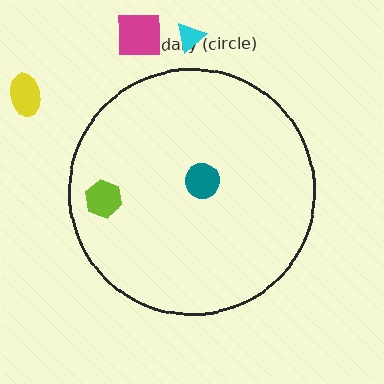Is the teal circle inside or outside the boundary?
Inside.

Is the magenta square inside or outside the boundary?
Outside.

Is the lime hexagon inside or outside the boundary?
Inside.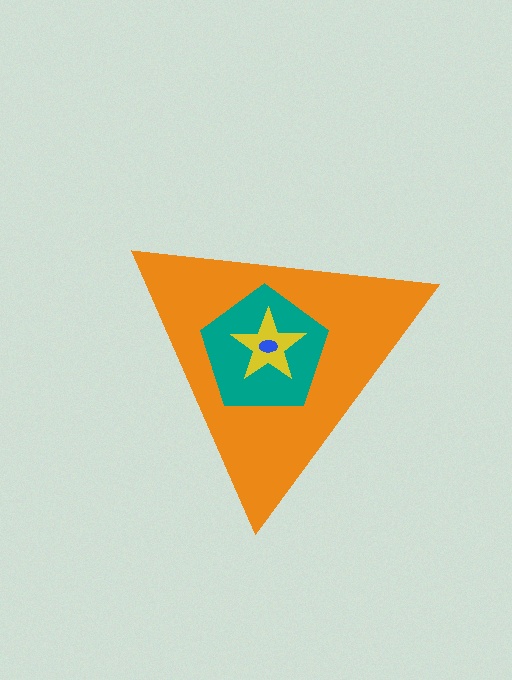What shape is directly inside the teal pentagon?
The yellow star.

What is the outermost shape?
The orange triangle.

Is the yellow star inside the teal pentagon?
Yes.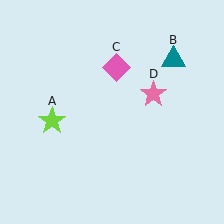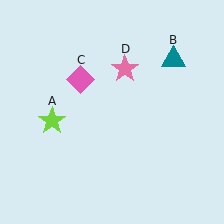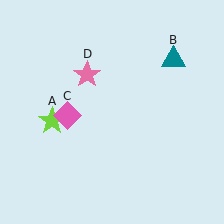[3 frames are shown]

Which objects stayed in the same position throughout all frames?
Lime star (object A) and teal triangle (object B) remained stationary.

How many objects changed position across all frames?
2 objects changed position: pink diamond (object C), pink star (object D).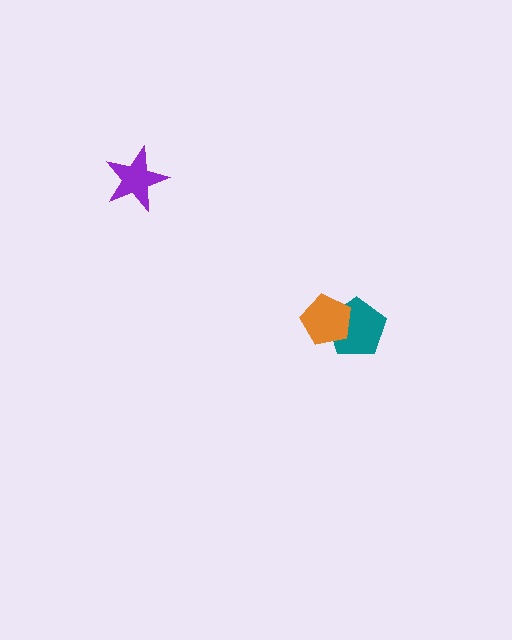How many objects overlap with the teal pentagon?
1 object overlaps with the teal pentagon.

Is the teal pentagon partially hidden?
Yes, it is partially covered by another shape.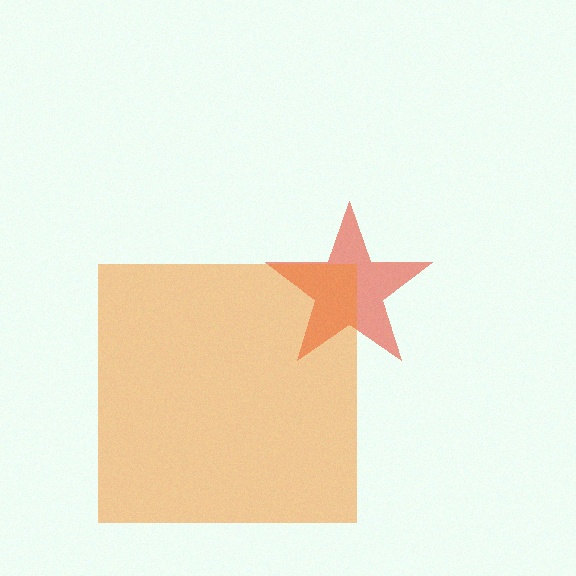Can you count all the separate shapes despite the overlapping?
Yes, there are 2 separate shapes.